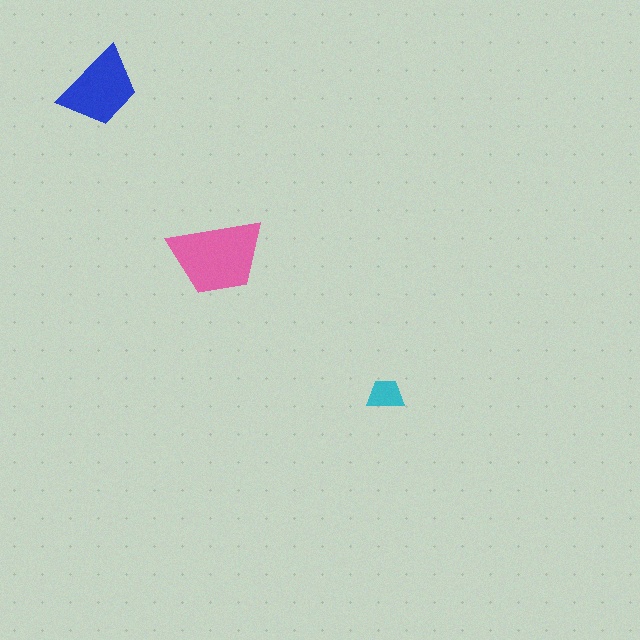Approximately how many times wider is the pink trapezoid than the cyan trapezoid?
About 2.5 times wider.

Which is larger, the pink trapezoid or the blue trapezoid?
The pink one.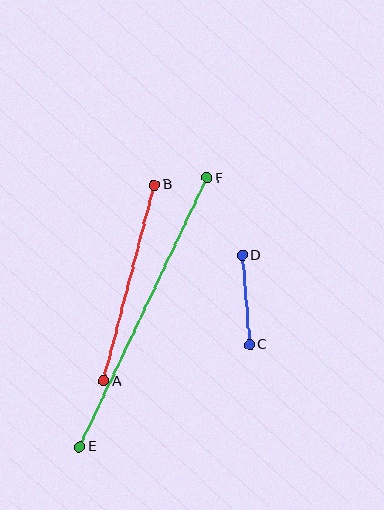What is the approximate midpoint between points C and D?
The midpoint is at approximately (246, 300) pixels.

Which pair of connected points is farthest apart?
Points E and F are farthest apart.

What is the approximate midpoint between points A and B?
The midpoint is at approximately (129, 283) pixels.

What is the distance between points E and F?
The distance is approximately 297 pixels.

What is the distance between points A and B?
The distance is approximately 202 pixels.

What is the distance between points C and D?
The distance is approximately 89 pixels.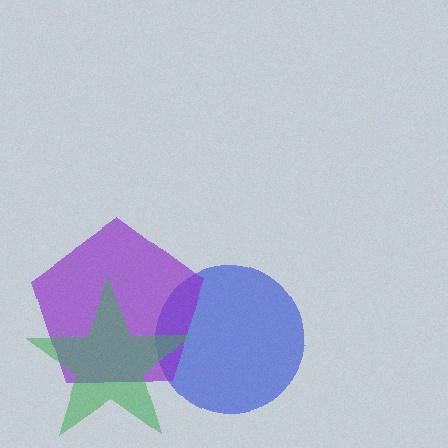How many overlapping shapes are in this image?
There are 3 overlapping shapes in the image.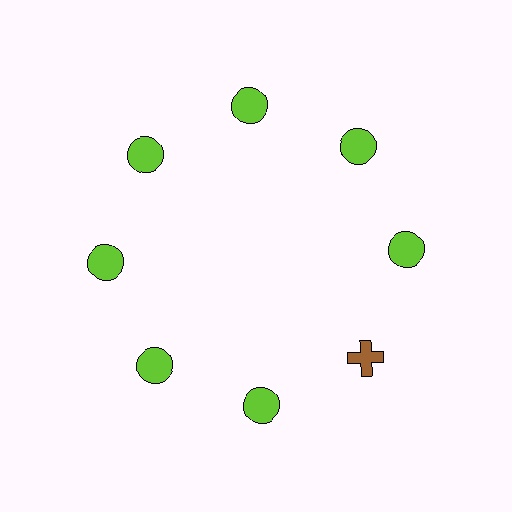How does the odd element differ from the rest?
It differs in both color (brown instead of lime) and shape (cross instead of circle).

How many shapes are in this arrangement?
There are 8 shapes arranged in a ring pattern.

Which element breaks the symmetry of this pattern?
The brown cross at roughly the 4 o'clock position breaks the symmetry. All other shapes are lime circles.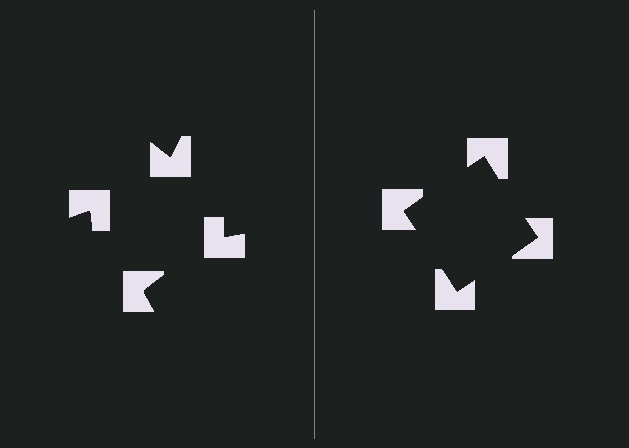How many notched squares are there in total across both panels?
8 — 4 on each side.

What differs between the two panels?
The notched squares are positioned identically on both sides; only the wedge orientations differ. On the right they align to a square; on the left they are misaligned.